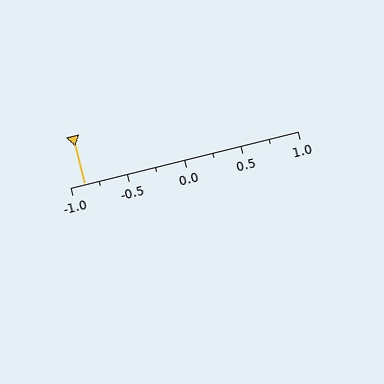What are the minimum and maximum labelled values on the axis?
The axis runs from -1.0 to 1.0.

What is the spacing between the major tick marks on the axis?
The major ticks are spaced 0.5 apart.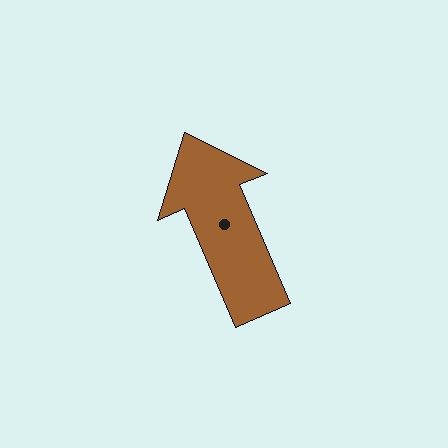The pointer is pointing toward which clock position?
Roughly 11 o'clock.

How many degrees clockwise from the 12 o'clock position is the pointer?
Approximately 337 degrees.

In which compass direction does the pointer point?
Northwest.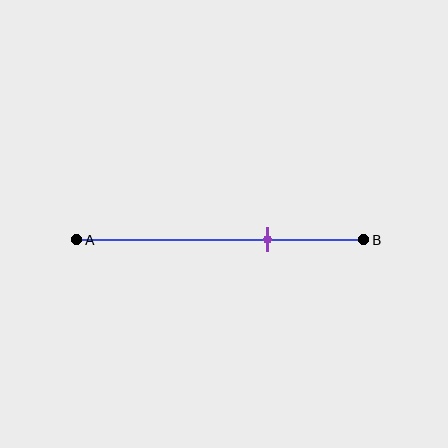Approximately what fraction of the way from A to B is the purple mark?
The purple mark is approximately 65% of the way from A to B.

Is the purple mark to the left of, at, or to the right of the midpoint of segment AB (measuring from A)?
The purple mark is to the right of the midpoint of segment AB.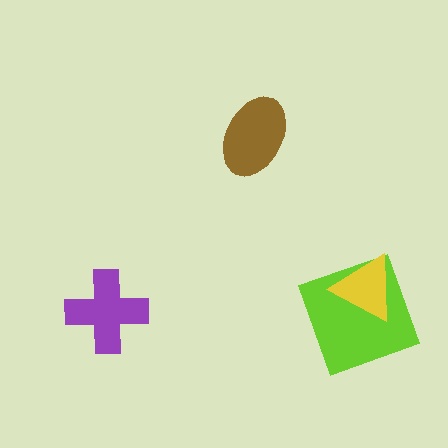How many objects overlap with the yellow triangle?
1 object overlaps with the yellow triangle.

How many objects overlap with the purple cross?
0 objects overlap with the purple cross.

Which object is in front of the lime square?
The yellow triangle is in front of the lime square.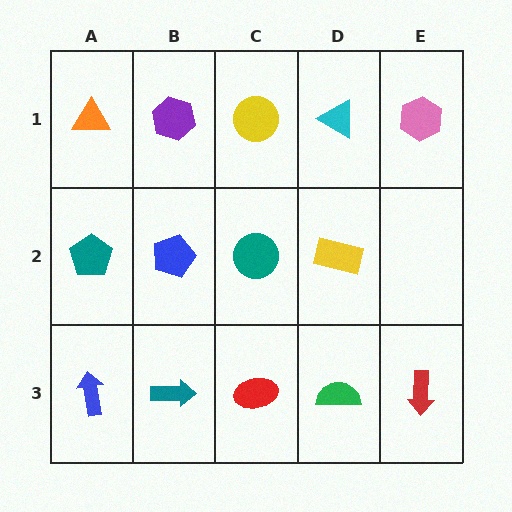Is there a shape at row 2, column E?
No, that cell is empty.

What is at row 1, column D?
A cyan triangle.